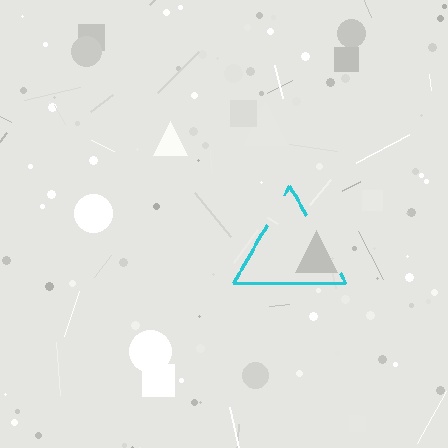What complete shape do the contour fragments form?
The contour fragments form a triangle.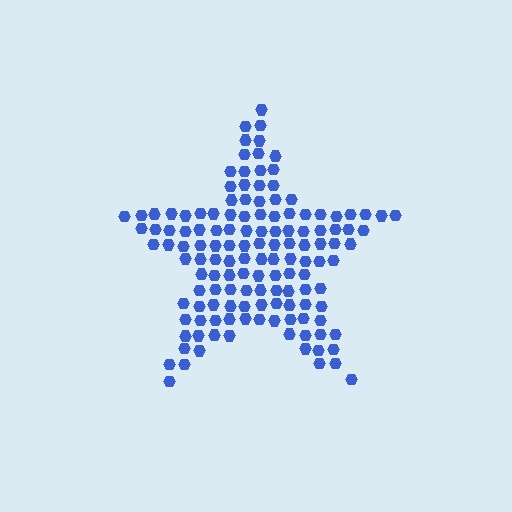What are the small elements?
The small elements are hexagons.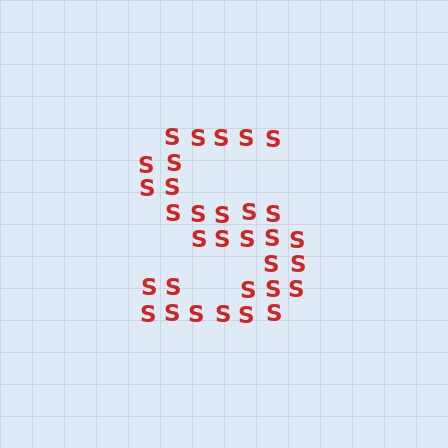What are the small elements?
The small elements are letter S's.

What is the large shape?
The large shape is the letter S.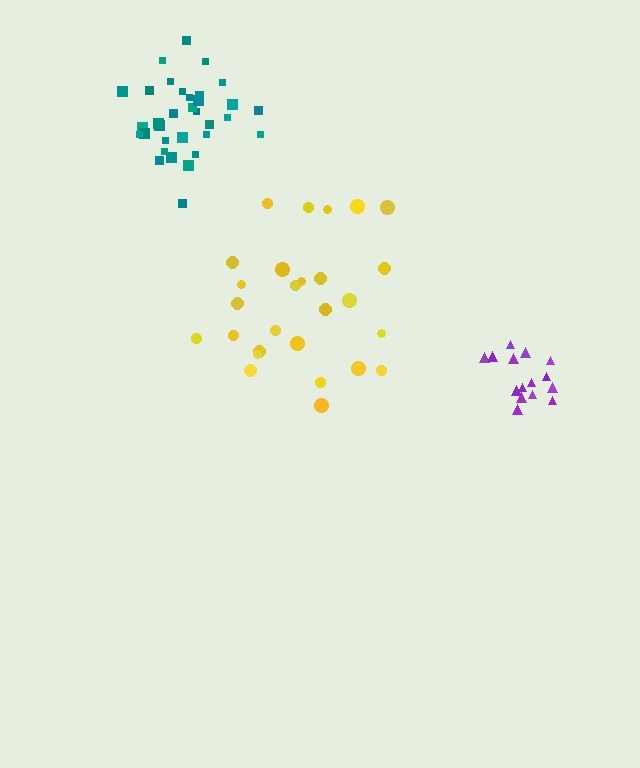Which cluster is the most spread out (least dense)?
Yellow.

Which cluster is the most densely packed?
Teal.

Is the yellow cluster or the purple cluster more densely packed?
Purple.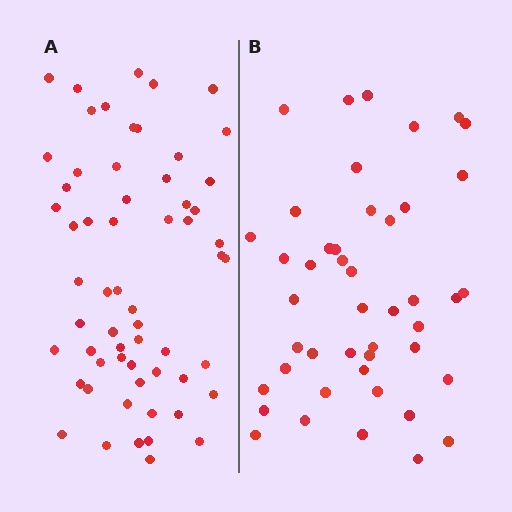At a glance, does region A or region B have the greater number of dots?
Region A (the left region) has more dots.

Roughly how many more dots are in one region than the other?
Region A has approximately 15 more dots than region B.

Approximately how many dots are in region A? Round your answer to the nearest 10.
About 60 dots.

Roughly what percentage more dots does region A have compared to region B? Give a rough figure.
About 35% more.